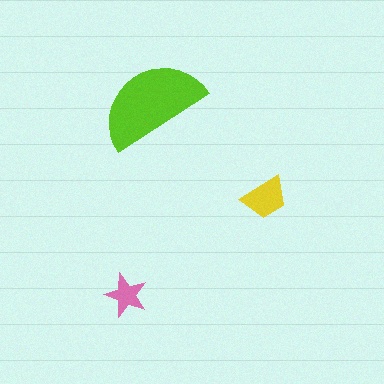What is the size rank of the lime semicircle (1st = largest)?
1st.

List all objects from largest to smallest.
The lime semicircle, the yellow trapezoid, the pink star.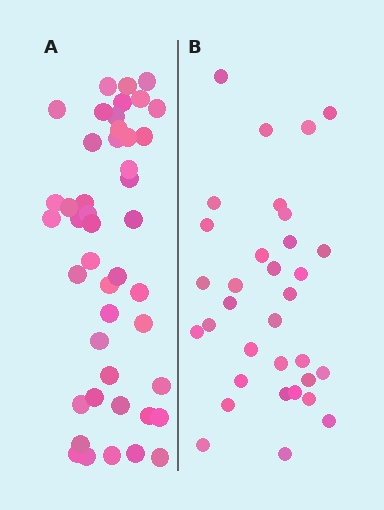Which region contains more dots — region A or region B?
Region A (the left region) has more dots.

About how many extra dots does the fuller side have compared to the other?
Region A has roughly 12 or so more dots than region B.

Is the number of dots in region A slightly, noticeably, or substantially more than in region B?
Region A has noticeably more, but not dramatically so. The ratio is roughly 1.4 to 1.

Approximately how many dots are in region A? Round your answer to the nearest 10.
About 40 dots. (The exact count is 45, which rounds to 40.)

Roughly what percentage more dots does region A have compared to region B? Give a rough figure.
About 35% more.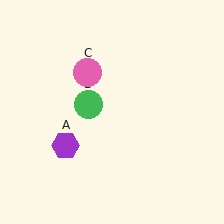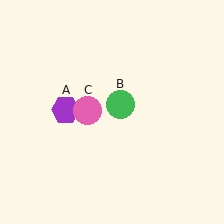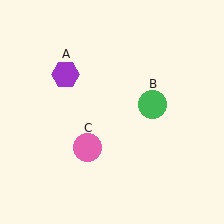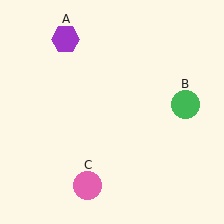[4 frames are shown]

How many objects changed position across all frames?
3 objects changed position: purple hexagon (object A), green circle (object B), pink circle (object C).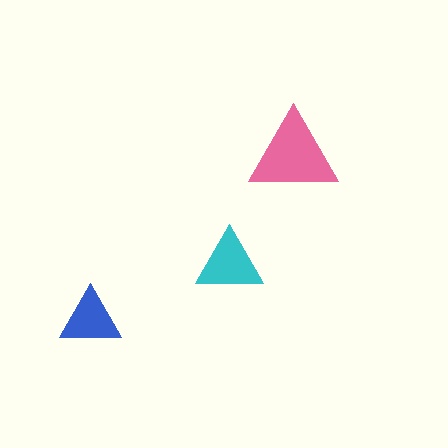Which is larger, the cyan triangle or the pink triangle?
The pink one.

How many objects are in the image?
There are 3 objects in the image.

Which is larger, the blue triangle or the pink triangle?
The pink one.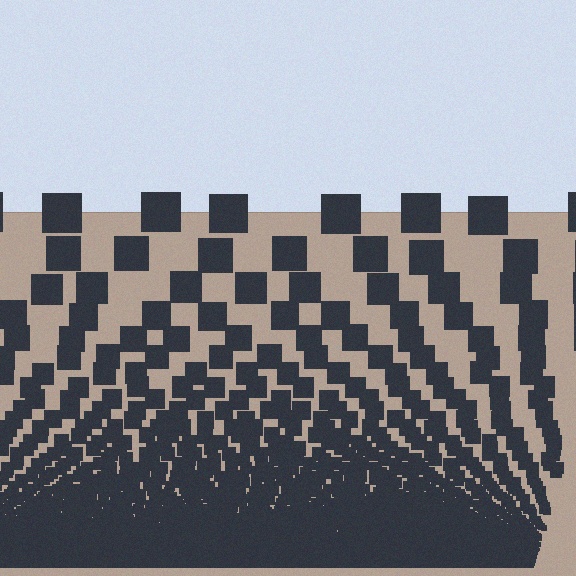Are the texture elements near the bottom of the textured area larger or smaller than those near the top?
Smaller. The gradient is inverted — elements near the bottom are smaller and denser.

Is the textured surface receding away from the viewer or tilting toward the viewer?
The surface appears to tilt toward the viewer. Texture elements get larger and sparser toward the top.